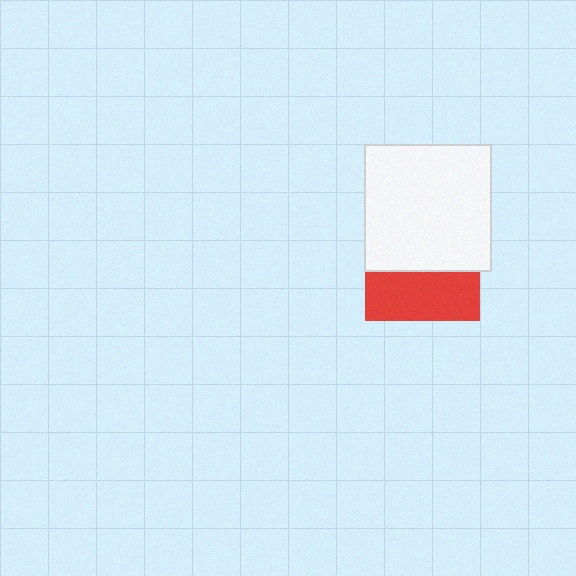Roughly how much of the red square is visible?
A small part of it is visible (roughly 43%).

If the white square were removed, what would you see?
You would see the complete red square.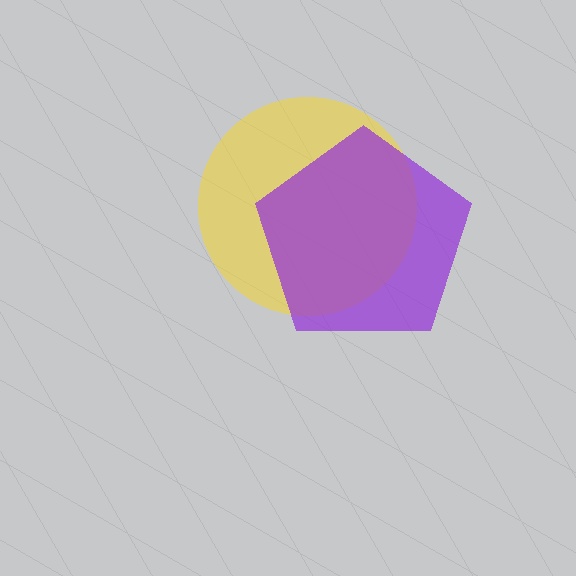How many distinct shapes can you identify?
There are 2 distinct shapes: a yellow circle, a purple pentagon.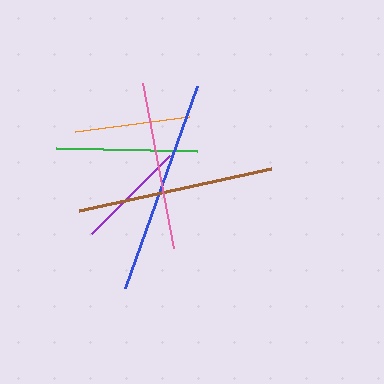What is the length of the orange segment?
The orange segment is approximately 115 pixels long.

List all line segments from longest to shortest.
From longest to shortest: blue, brown, pink, green, orange, purple.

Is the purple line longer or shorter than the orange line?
The orange line is longer than the purple line.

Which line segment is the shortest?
The purple line is the shortest at approximately 111 pixels.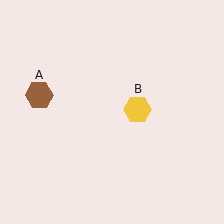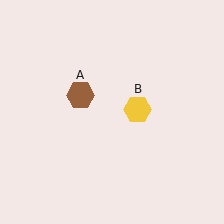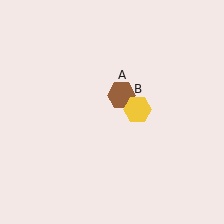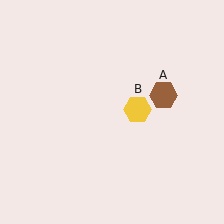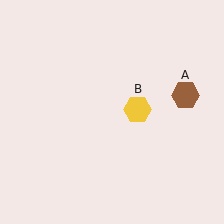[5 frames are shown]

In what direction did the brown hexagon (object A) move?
The brown hexagon (object A) moved right.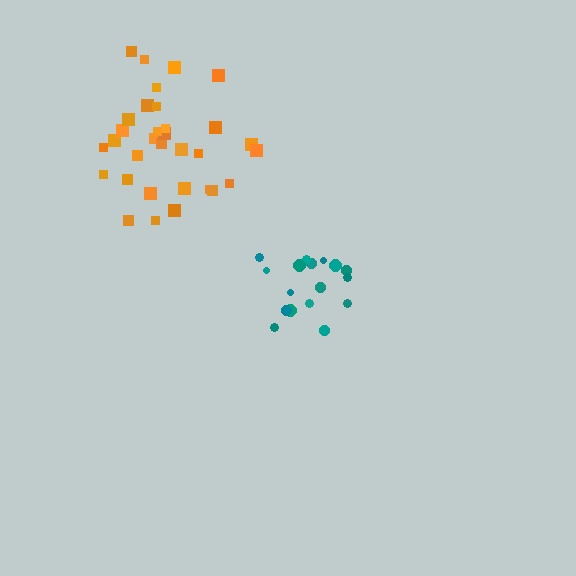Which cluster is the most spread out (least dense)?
Orange.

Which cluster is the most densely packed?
Teal.